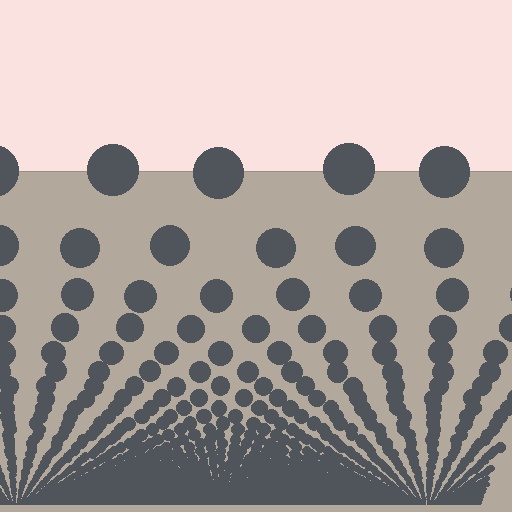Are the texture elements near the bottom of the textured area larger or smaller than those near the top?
Smaller. The gradient is inverted — elements near the bottom are smaller and denser.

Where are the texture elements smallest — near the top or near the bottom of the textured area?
Near the bottom.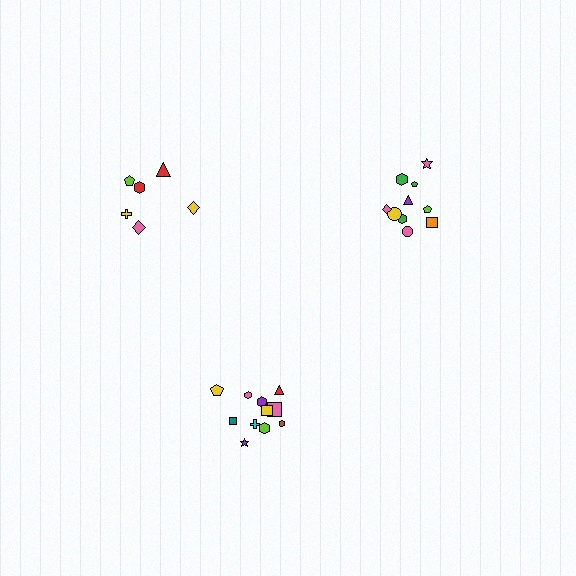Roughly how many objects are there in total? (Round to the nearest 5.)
Roughly 30 objects in total.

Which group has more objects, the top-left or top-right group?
The top-right group.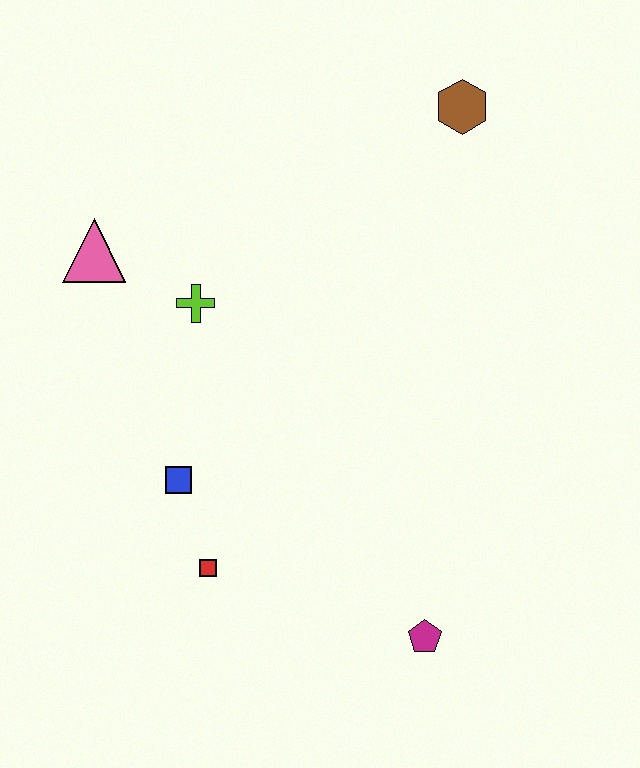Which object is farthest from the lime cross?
The magenta pentagon is farthest from the lime cross.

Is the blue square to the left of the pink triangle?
No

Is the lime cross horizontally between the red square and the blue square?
Yes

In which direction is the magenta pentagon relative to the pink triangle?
The magenta pentagon is below the pink triangle.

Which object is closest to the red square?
The blue square is closest to the red square.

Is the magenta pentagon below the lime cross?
Yes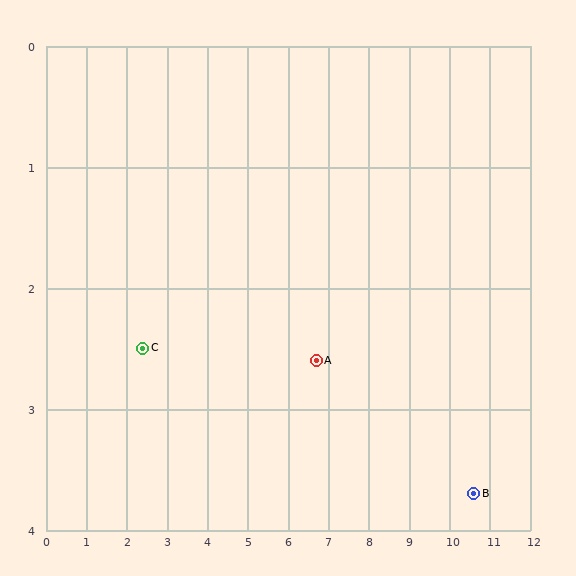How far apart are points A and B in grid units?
Points A and B are about 4.1 grid units apart.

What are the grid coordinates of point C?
Point C is at approximately (2.4, 2.5).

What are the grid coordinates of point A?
Point A is at approximately (6.7, 2.6).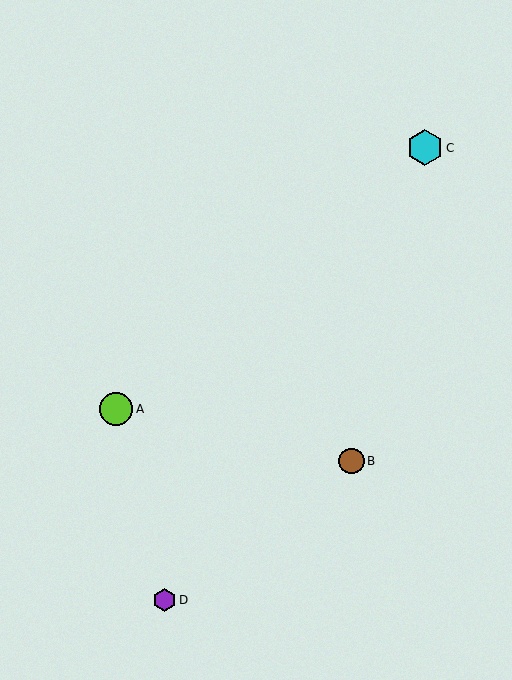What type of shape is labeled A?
Shape A is a lime circle.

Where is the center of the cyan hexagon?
The center of the cyan hexagon is at (425, 148).